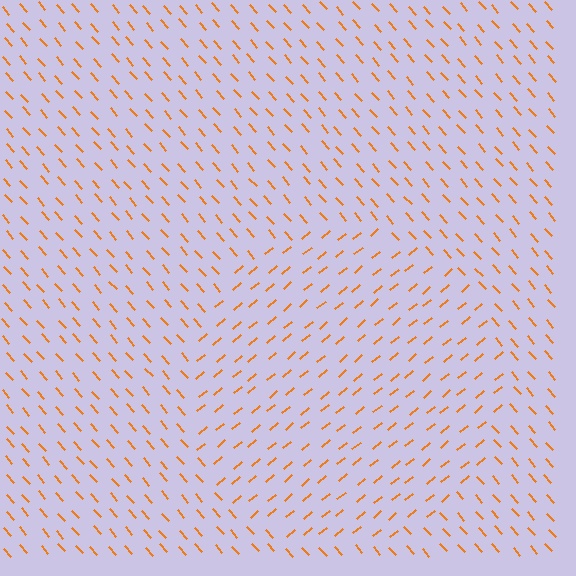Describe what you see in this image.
The image is filled with small orange line segments. A circle region in the image has lines oriented differently from the surrounding lines, creating a visible texture boundary.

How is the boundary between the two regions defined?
The boundary is defined purely by a change in line orientation (approximately 88 degrees difference). All lines are the same color and thickness.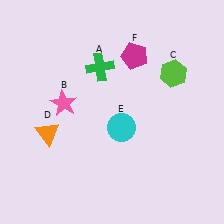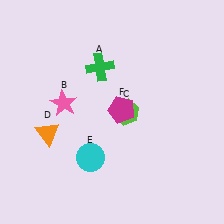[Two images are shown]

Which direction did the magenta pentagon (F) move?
The magenta pentagon (F) moved down.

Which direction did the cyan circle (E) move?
The cyan circle (E) moved left.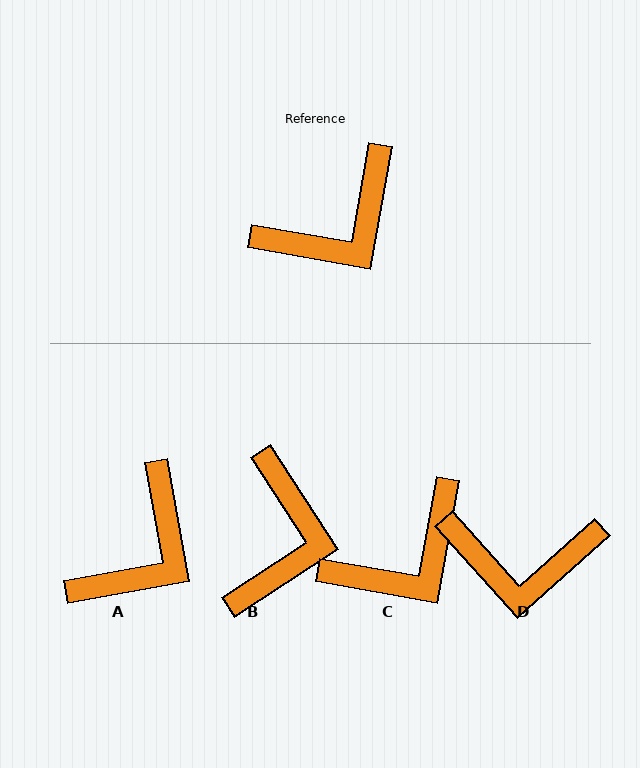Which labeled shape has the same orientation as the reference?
C.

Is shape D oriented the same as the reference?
No, it is off by about 38 degrees.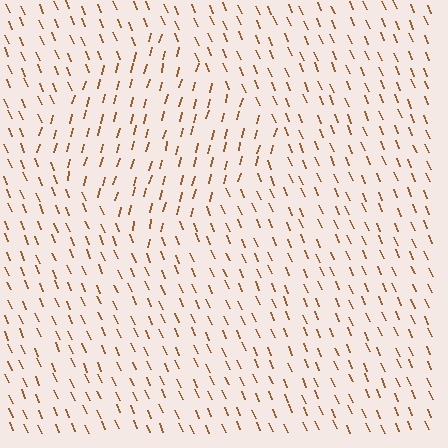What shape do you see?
I see a diamond.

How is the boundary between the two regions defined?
The boundary is defined purely by a change in line orientation (approximately 38 degrees difference). All lines are the same color and thickness.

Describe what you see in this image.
The image is filled with small brown line segments. A diamond region in the image has lines oriented differently from the surrounding lines, creating a visible texture boundary.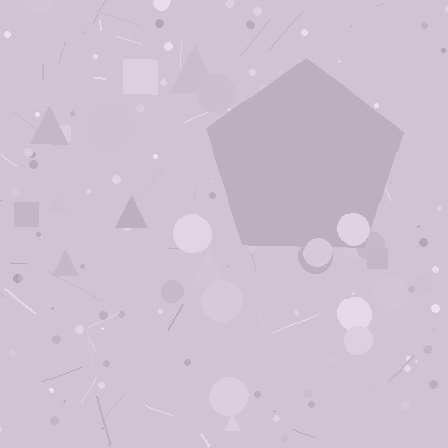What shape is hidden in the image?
A pentagon is hidden in the image.